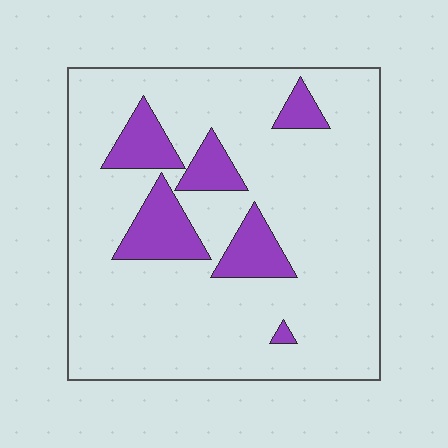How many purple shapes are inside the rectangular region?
6.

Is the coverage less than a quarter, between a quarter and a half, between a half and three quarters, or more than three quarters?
Less than a quarter.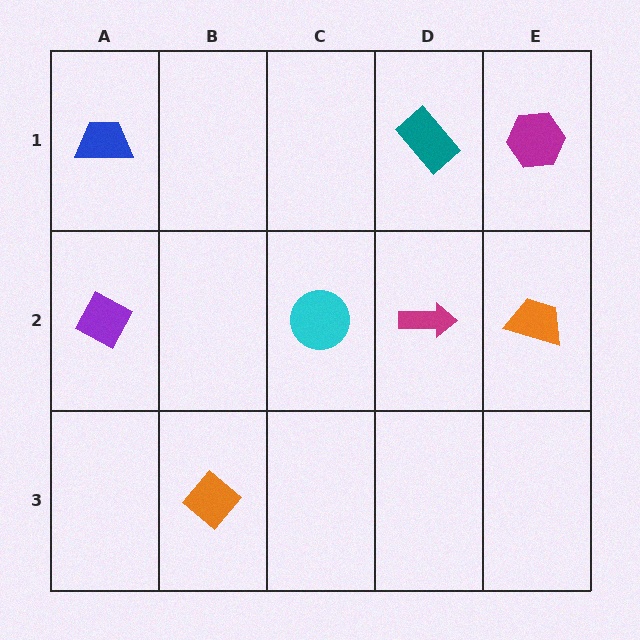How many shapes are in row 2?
4 shapes.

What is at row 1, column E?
A magenta hexagon.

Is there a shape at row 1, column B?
No, that cell is empty.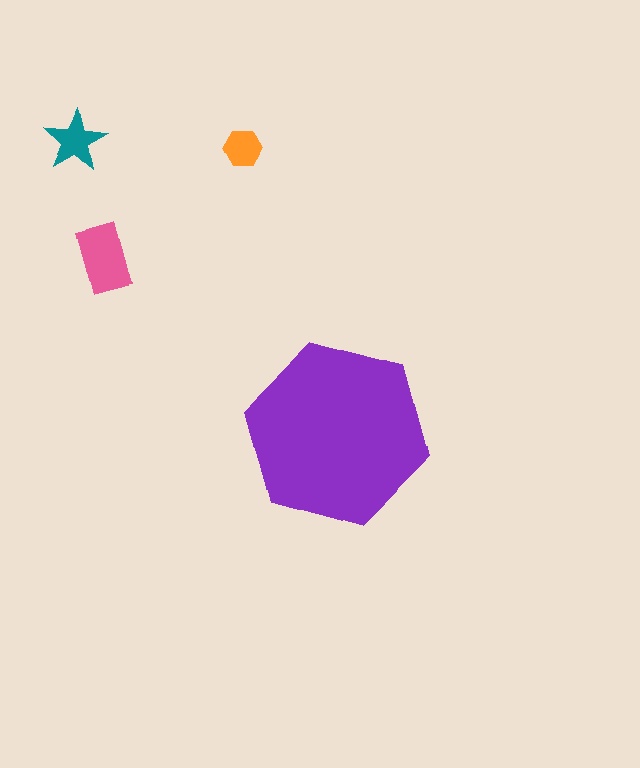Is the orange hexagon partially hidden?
No, the orange hexagon is fully visible.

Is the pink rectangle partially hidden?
No, the pink rectangle is fully visible.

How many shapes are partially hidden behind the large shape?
0 shapes are partially hidden.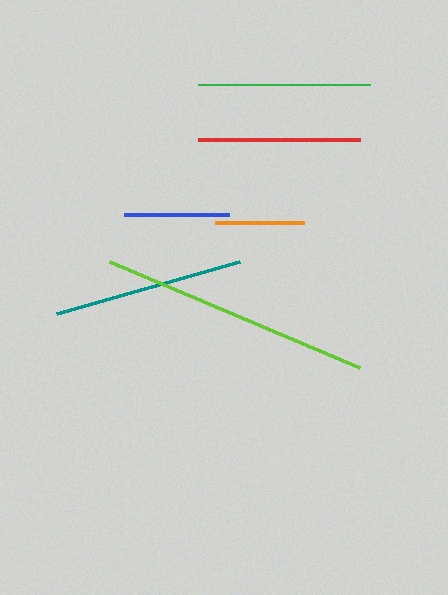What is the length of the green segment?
The green segment is approximately 172 pixels long.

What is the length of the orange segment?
The orange segment is approximately 89 pixels long.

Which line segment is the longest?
The lime line is the longest at approximately 271 pixels.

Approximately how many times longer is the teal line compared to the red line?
The teal line is approximately 1.2 times the length of the red line.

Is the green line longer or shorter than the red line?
The green line is longer than the red line.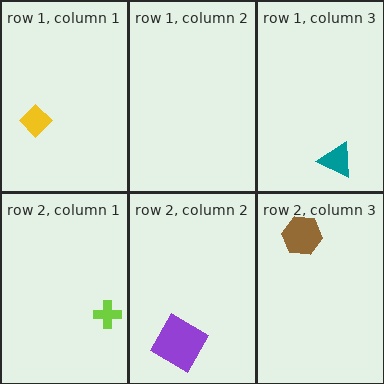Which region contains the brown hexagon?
The row 2, column 3 region.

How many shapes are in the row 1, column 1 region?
1.